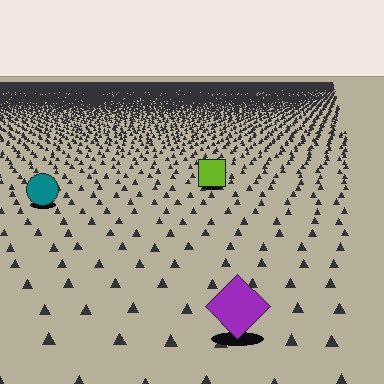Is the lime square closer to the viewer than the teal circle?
No. The teal circle is closer — you can tell from the texture gradient: the ground texture is coarser near it.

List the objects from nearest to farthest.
From nearest to farthest: the purple diamond, the teal circle, the lime square.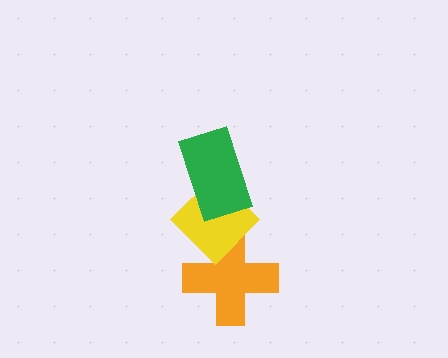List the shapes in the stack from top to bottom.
From top to bottom: the green rectangle, the yellow diamond, the orange cross.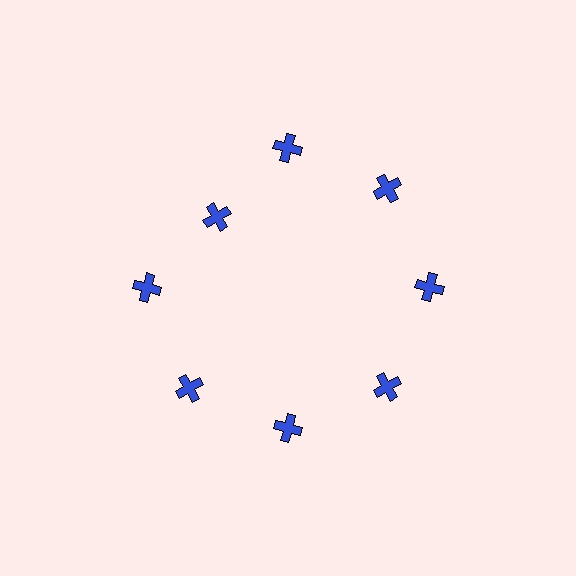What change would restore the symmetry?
The symmetry would be restored by moving it outward, back onto the ring so that all 8 crosses sit at equal angles and equal distance from the center.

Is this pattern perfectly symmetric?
No. The 8 blue crosses are arranged in a ring, but one element near the 10 o'clock position is pulled inward toward the center, breaking the 8-fold rotational symmetry.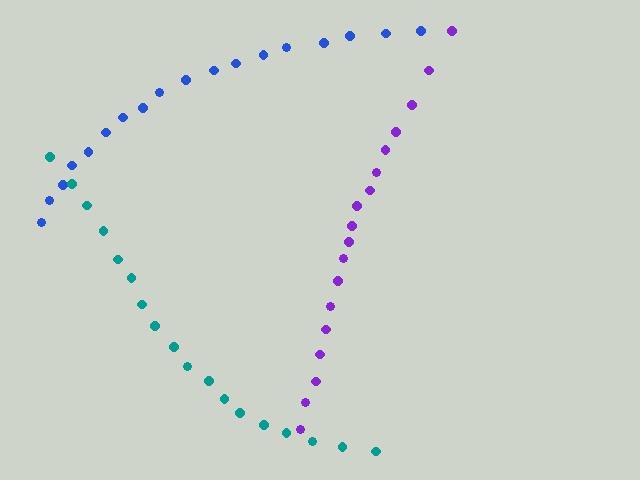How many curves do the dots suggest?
There are 3 distinct paths.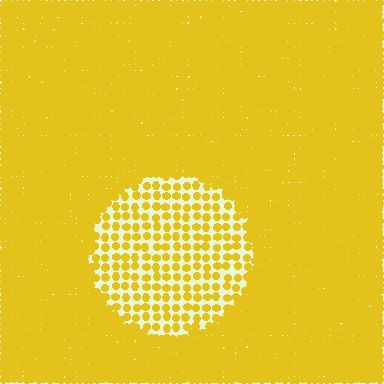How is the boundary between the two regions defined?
The boundary is defined by a change in element density (approximately 2.9x ratio). All elements are the same color, size, and shape.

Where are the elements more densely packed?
The elements are more densely packed outside the circle boundary.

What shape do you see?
I see a circle.